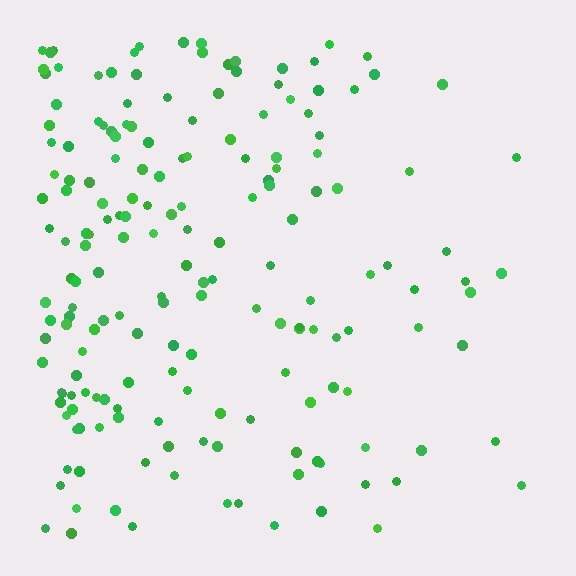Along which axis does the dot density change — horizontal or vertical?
Horizontal.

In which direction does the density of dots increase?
From right to left, with the left side densest.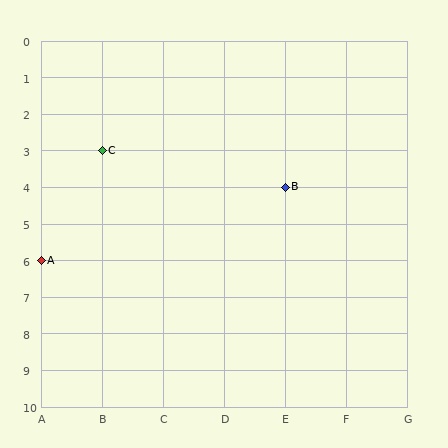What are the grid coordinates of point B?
Point B is at grid coordinates (E, 4).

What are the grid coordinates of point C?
Point C is at grid coordinates (B, 3).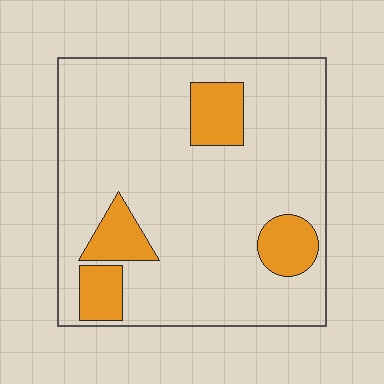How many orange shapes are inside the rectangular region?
4.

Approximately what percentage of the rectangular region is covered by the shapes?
Approximately 15%.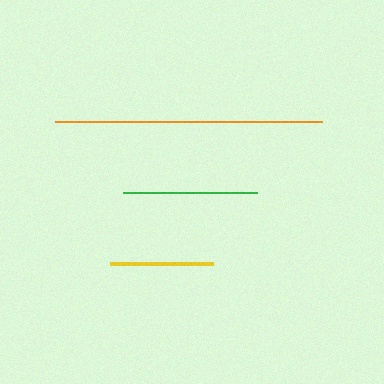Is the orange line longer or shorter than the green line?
The orange line is longer than the green line.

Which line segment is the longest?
The orange line is the longest at approximately 267 pixels.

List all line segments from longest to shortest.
From longest to shortest: orange, green, yellow.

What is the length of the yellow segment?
The yellow segment is approximately 103 pixels long.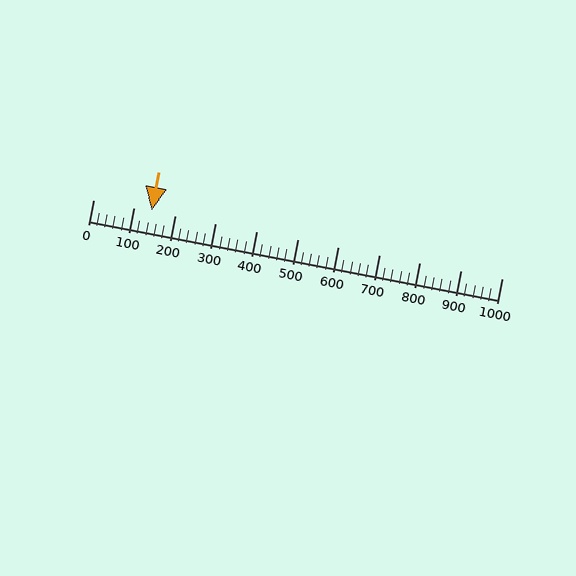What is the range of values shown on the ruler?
The ruler shows values from 0 to 1000.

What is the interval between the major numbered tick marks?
The major tick marks are spaced 100 units apart.